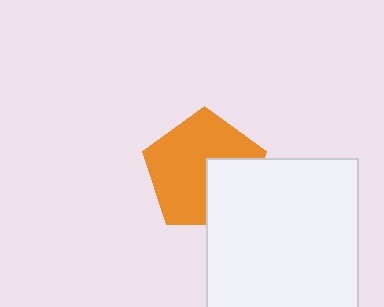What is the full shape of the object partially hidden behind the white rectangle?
The partially hidden object is an orange pentagon.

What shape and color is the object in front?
The object in front is a white rectangle.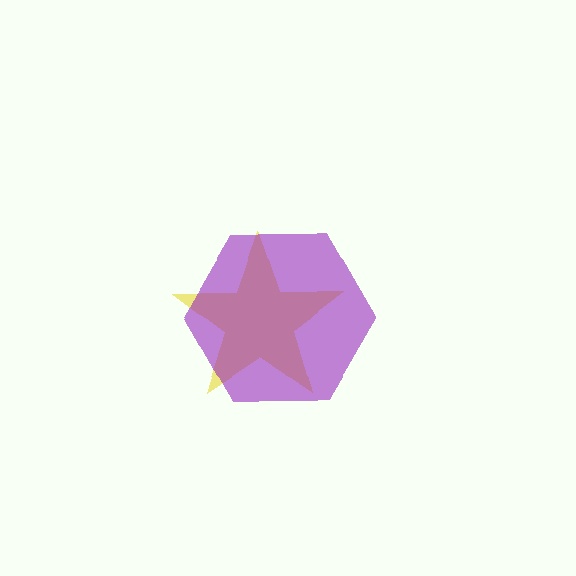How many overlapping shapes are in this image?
There are 2 overlapping shapes in the image.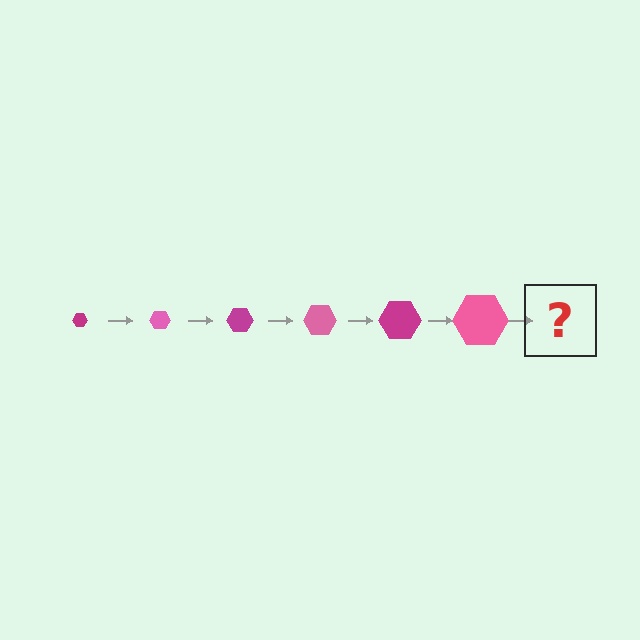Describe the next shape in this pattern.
It should be a magenta hexagon, larger than the previous one.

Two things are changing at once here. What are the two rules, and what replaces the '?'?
The two rules are that the hexagon grows larger each step and the color cycles through magenta and pink. The '?' should be a magenta hexagon, larger than the previous one.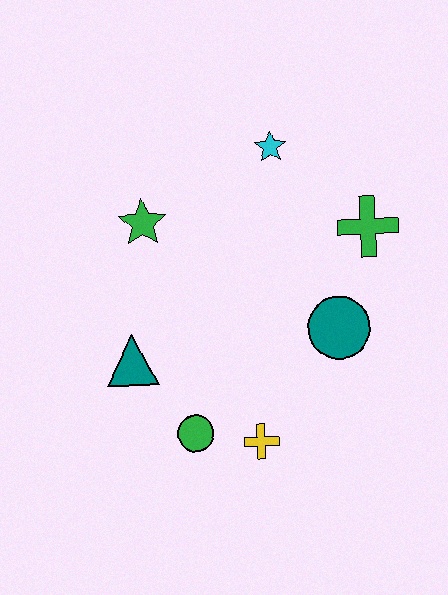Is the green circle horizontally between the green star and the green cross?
Yes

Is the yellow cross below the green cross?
Yes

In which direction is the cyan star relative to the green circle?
The cyan star is above the green circle.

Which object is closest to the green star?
The teal triangle is closest to the green star.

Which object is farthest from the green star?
The yellow cross is farthest from the green star.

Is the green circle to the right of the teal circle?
No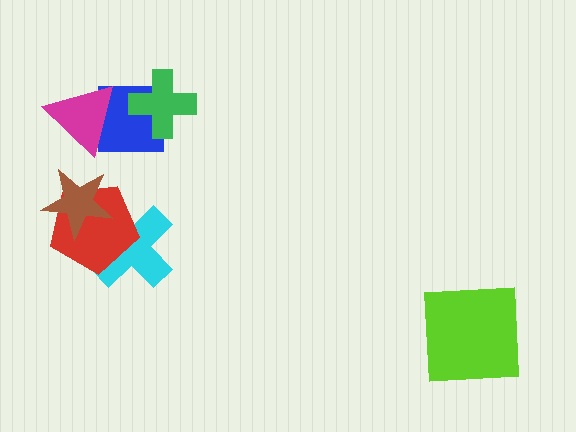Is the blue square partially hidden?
Yes, it is partially covered by another shape.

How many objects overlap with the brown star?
2 objects overlap with the brown star.